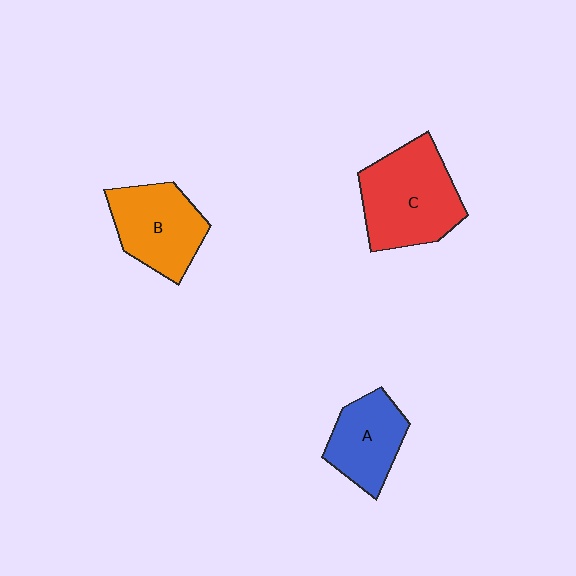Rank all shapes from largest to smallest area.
From largest to smallest: C (red), B (orange), A (blue).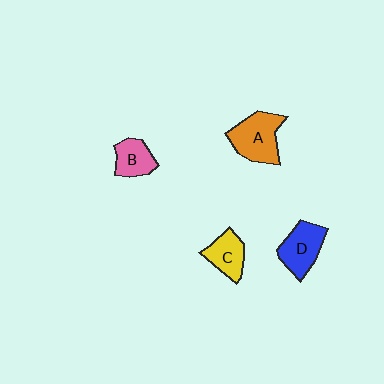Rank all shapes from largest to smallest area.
From largest to smallest: A (orange), D (blue), C (yellow), B (pink).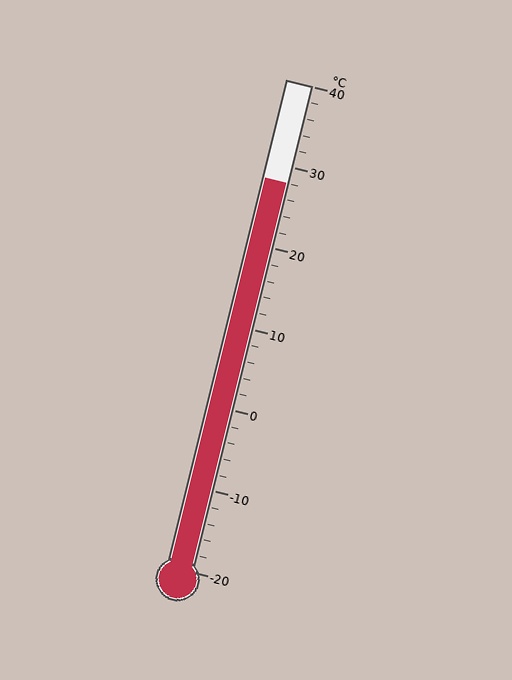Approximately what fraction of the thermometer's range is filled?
The thermometer is filled to approximately 80% of its range.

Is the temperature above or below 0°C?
The temperature is above 0°C.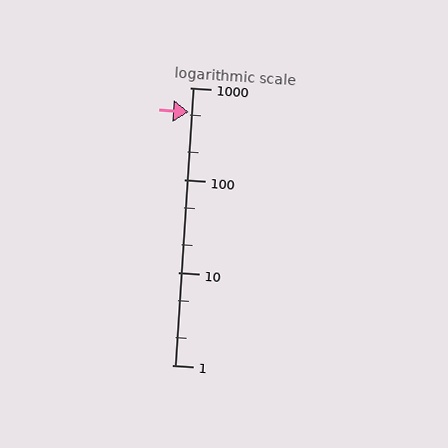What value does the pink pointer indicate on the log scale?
The pointer indicates approximately 540.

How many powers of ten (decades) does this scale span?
The scale spans 3 decades, from 1 to 1000.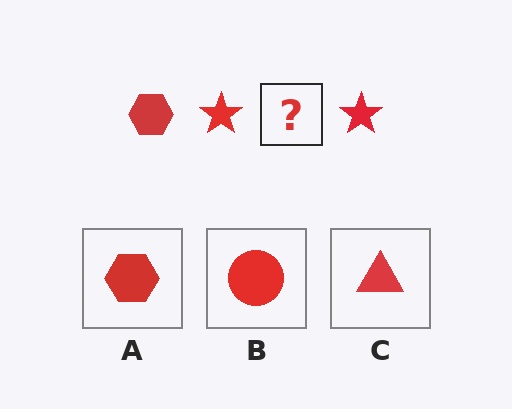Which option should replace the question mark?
Option A.